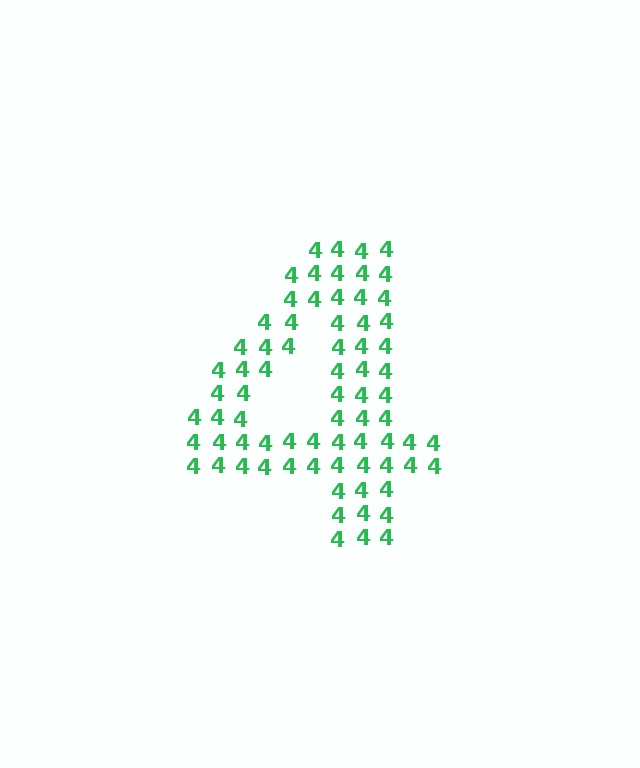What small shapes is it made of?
It is made of small digit 4's.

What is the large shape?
The large shape is the digit 4.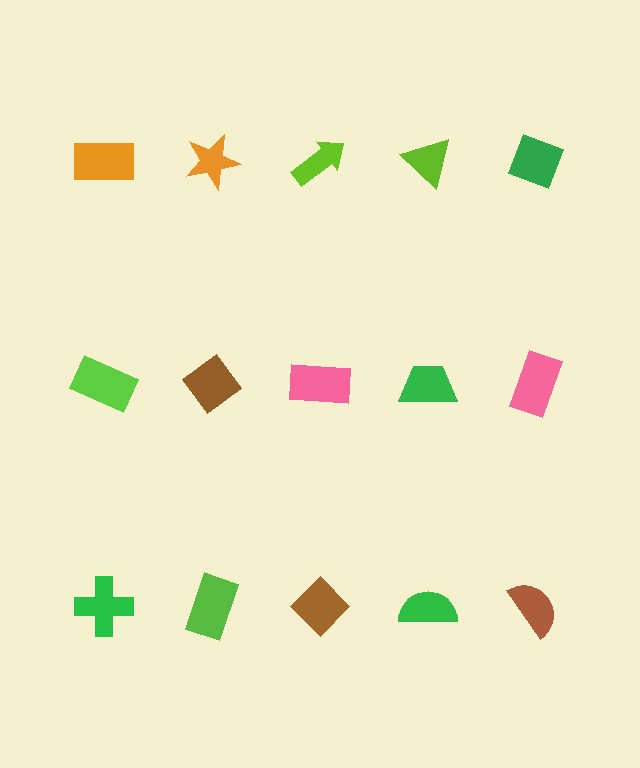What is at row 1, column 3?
A lime arrow.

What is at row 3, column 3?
A brown diamond.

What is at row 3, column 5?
A brown semicircle.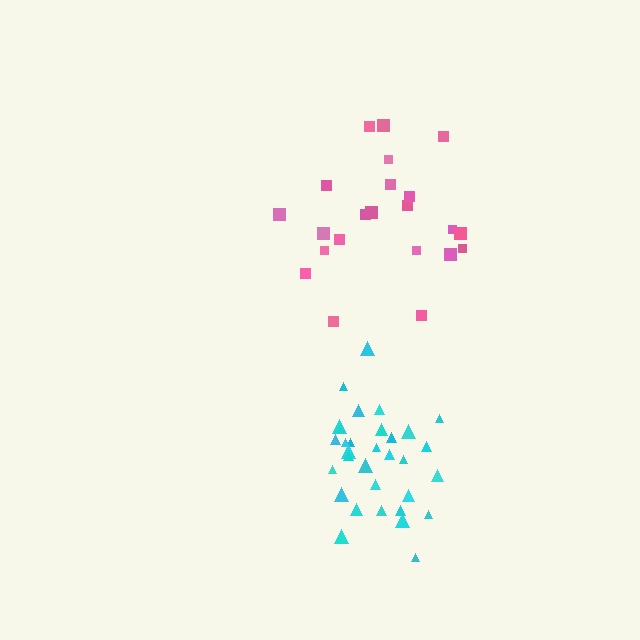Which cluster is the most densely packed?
Cyan.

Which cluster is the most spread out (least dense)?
Pink.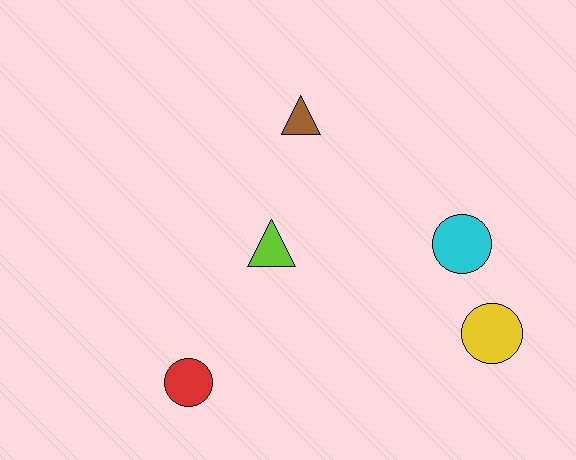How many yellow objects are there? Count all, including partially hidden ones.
There is 1 yellow object.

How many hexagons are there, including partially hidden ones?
There are no hexagons.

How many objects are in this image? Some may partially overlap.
There are 5 objects.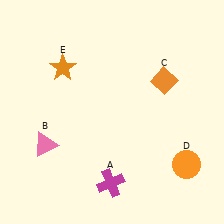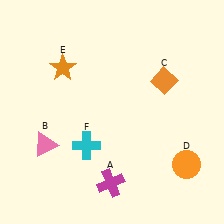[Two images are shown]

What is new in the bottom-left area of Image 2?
A cyan cross (F) was added in the bottom-left area of Image 2.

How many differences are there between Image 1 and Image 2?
There is 1 difference between the two images.